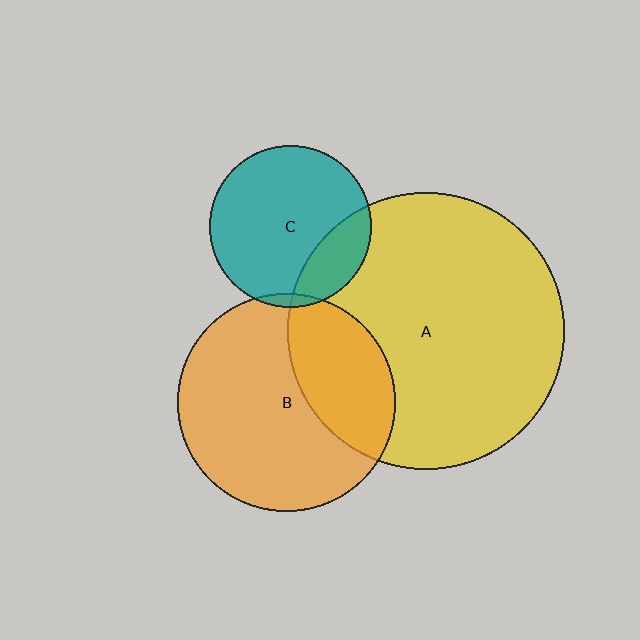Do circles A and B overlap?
Yes.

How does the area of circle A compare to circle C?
Approximately 2.9 times.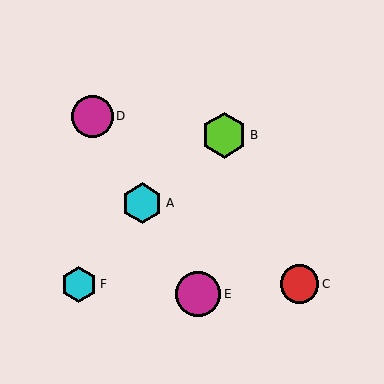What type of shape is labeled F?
Shape F is a cyan hexagon.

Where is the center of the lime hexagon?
The center of the lime hexagon is at (224, 135).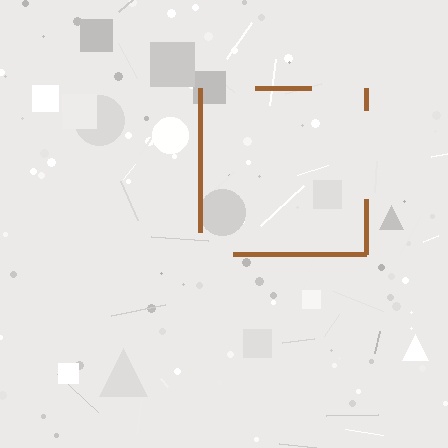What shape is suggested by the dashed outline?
The dashed outline suggests a square.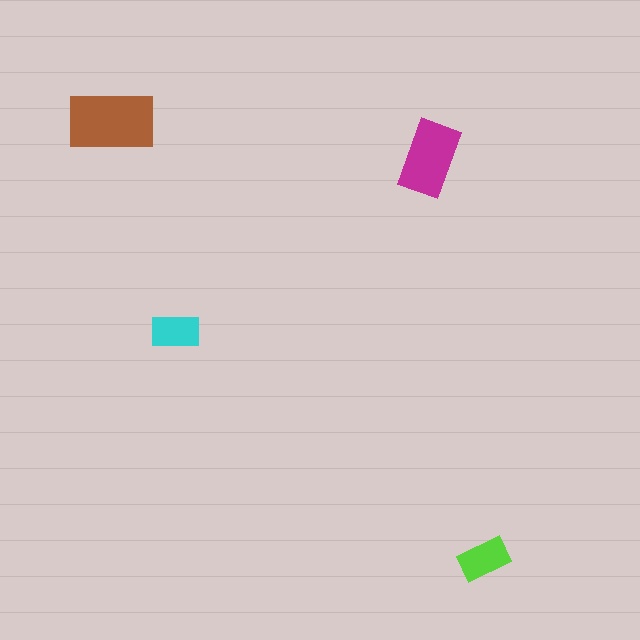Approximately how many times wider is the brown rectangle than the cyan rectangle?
About 2 times wider.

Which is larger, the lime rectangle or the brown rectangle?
The brown one.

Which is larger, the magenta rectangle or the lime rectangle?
The magenta one.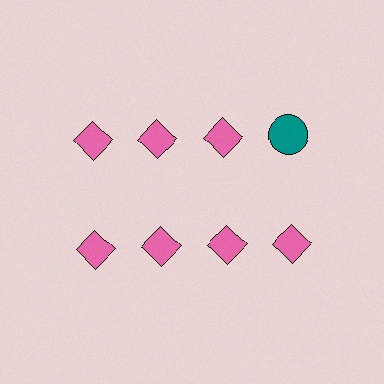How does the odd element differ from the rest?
It differs in both color (teal instead of pink) and shape (circle instead of diamond).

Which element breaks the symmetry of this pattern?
The teal circle in the top row, second from right column breaks the symmetry. All other shapes are pink diamonds.